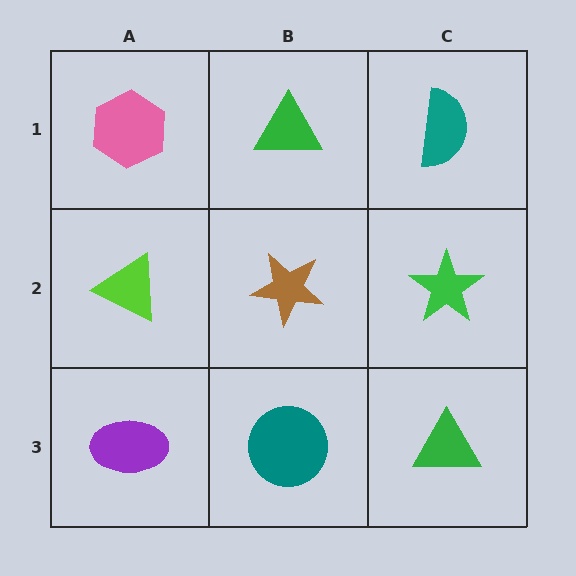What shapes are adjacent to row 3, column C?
A green star (row 2, column C), a teal circle (row 3, column B).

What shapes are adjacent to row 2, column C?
A teal semicircle (row 1, column C), a green triangle (row 3, column C), a brown star (row 2, column B).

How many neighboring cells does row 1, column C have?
2.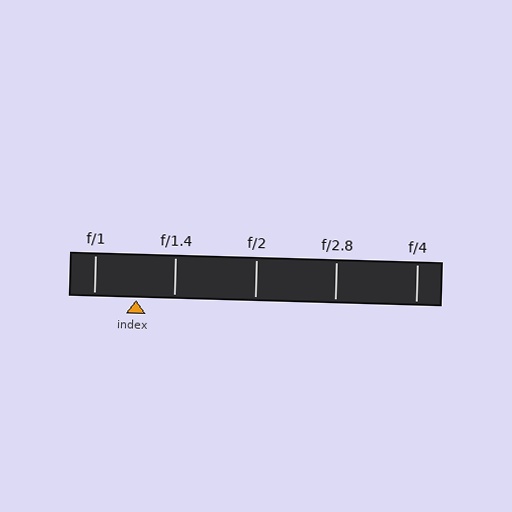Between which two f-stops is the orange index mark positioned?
The index mark is between f/1 and f/1.4.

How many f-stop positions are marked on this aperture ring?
There are 5 f-stop positions marked.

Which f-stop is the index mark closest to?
The index mark is closest to f/1.4.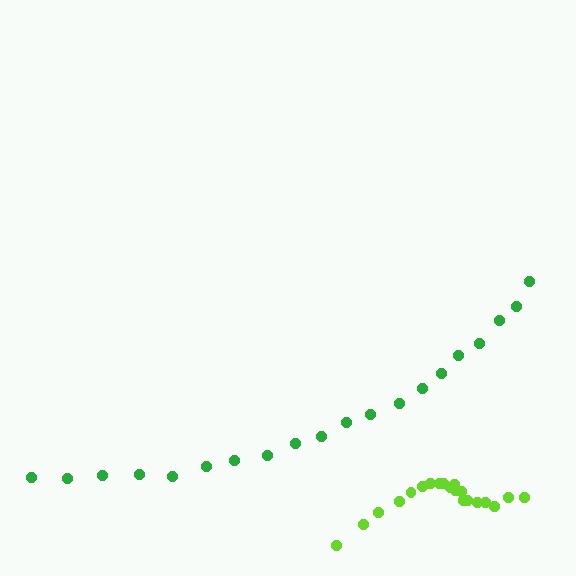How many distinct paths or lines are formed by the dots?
There are 2 distinct paths.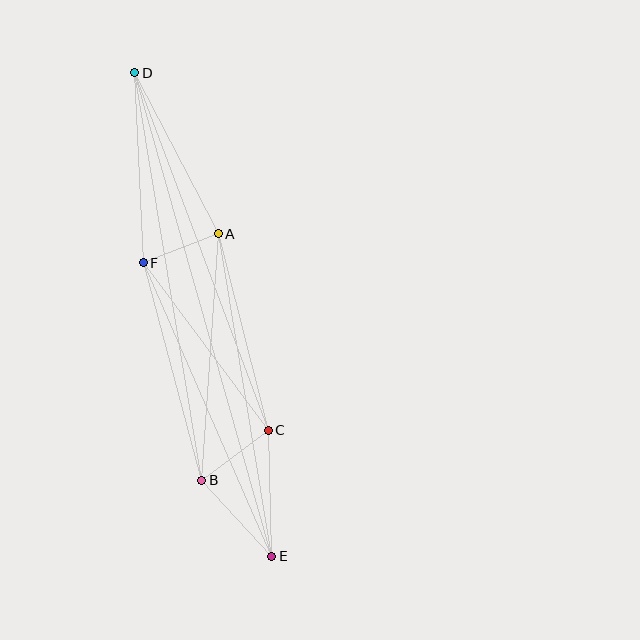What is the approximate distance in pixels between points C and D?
The distance between C and D is approximately 382 pixels.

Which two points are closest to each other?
Points A and F are closest to each other.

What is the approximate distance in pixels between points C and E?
The distance between C and E is approximately 126 pixels.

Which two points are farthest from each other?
Points D and E are farthest from each other.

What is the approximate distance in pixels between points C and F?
The distance between C and F is approximately 209 pixels.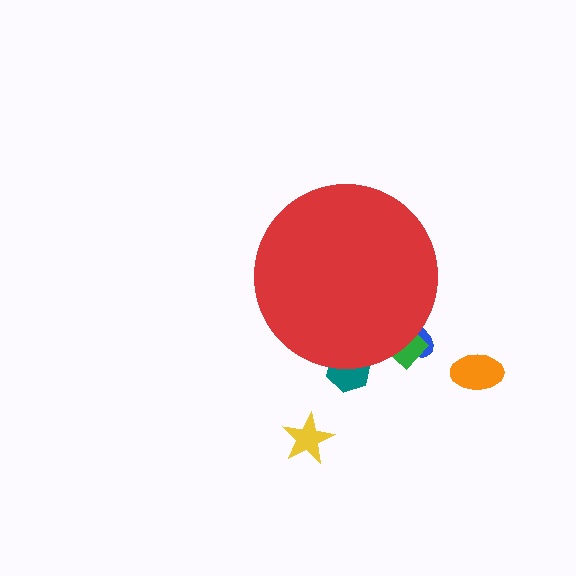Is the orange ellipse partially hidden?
No, the orange ellipse is fully visible.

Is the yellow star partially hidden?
No, the yellow star is fully visible.